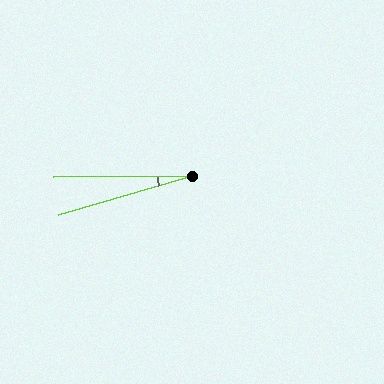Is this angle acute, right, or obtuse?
It is acute.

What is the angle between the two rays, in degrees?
Approximately 16 degrees.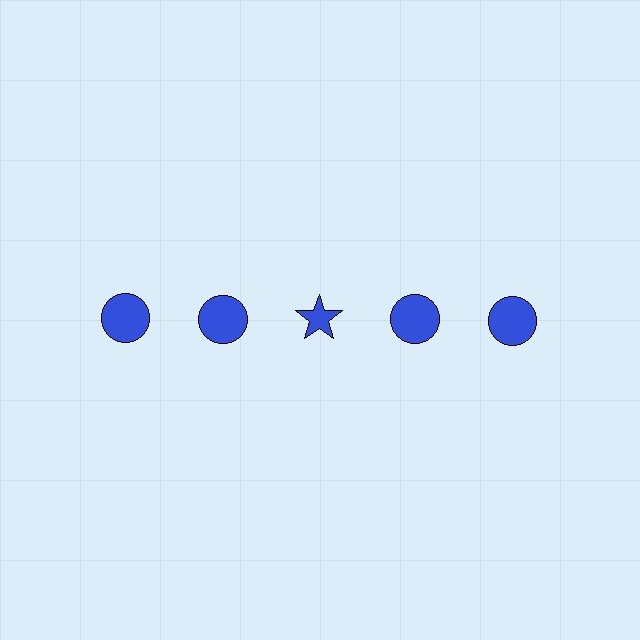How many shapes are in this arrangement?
There are 5 shapes arranged in a grid pattern.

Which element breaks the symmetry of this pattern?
The blue star in the top row, center column breaks the symmetry. All other shapes are blue circles.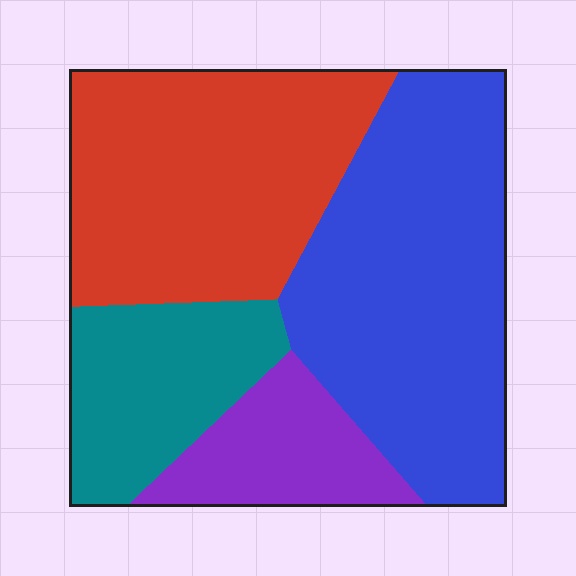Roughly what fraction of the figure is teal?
Teal takes up about one sixth (1/6) of the figure.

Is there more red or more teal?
Red.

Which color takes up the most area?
Blue, at roughly 40%.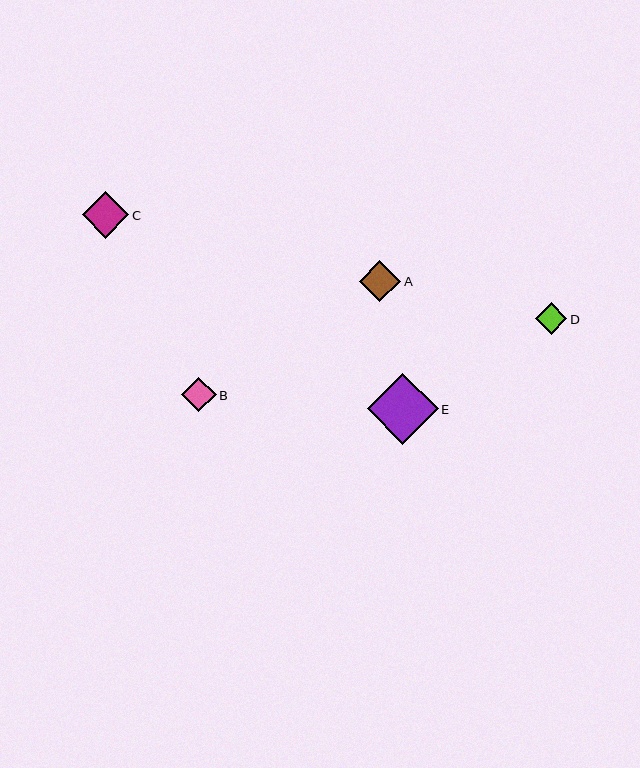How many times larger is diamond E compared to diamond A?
Diamond E is approximately 1.7 times the size of diamond A.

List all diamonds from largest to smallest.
From largest to smallest: E, C, A, B, D.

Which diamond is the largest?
Diamond E is the largest with a size of approximately 71 pixels.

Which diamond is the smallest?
Diamond D is the smallest with a size of approximately 31 pixels.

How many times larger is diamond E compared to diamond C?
Diamond E is approximately 1.5 times the size of diamond C.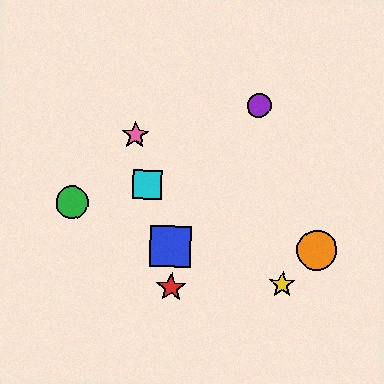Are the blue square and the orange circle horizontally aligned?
Yes, both are at y≈246.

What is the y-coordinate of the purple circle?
The purple circle is at y≈105.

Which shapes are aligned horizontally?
The blue square, the orange circle are aligned horizontally.